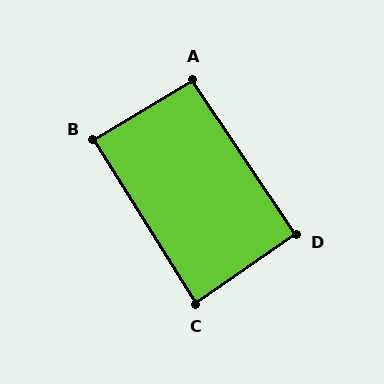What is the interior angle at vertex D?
Approximately 91 degrees (approximately right).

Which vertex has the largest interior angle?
A, at approximately 93 degrees.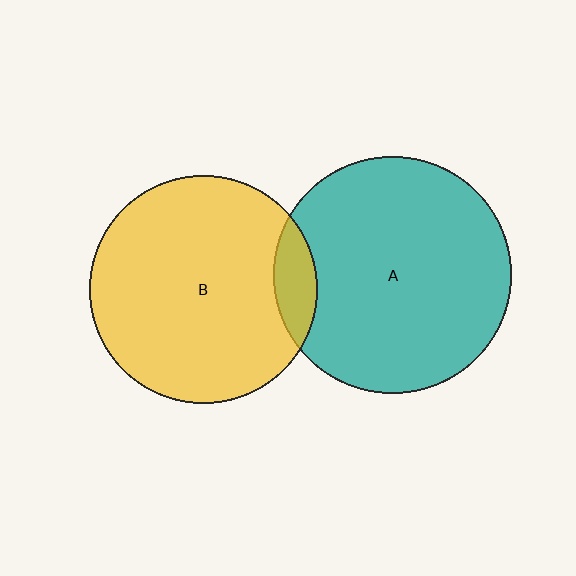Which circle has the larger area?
Circle A (teal).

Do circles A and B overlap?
Yes.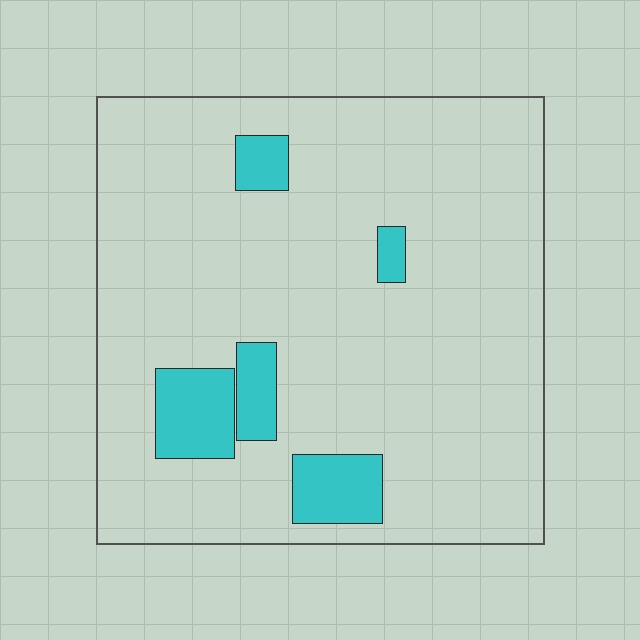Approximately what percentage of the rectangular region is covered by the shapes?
Approximately 10%.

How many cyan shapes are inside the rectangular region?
5.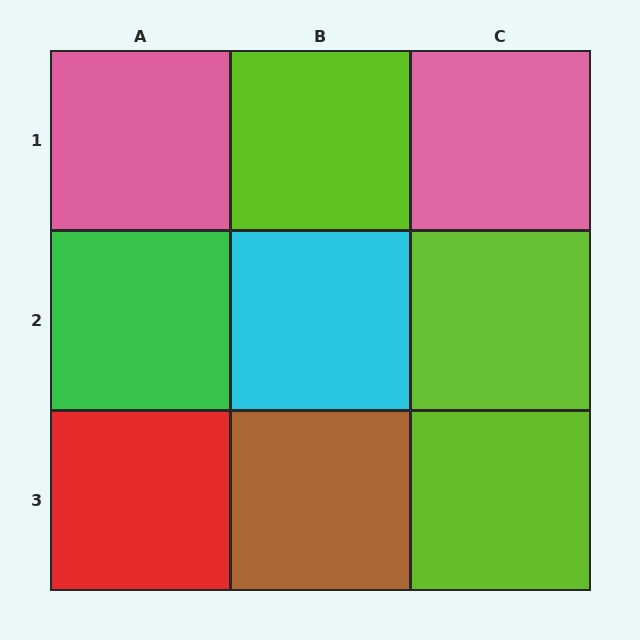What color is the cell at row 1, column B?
Lime.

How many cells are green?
1 cell is green.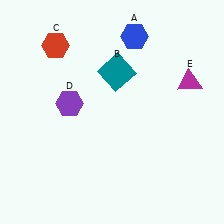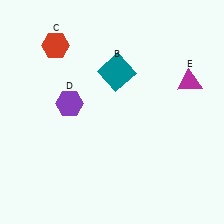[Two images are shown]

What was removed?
The blue hexagon (A) was removed in Image 2.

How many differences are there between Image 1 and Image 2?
There is 1 difference between the two images.